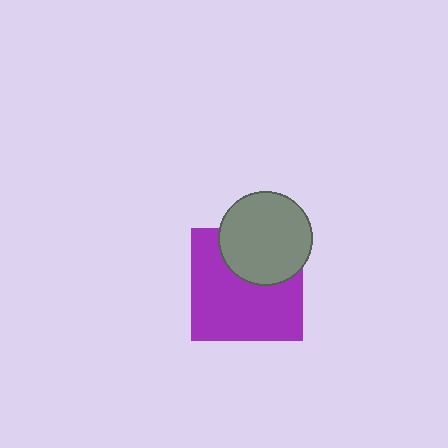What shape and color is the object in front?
The object in front is a gray circle.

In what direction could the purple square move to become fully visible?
The purple square could move down. That would shift it out from behind the gray circle entirely.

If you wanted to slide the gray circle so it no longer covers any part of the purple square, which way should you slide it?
Slide it up — that is the most direct way to separate the two shapes.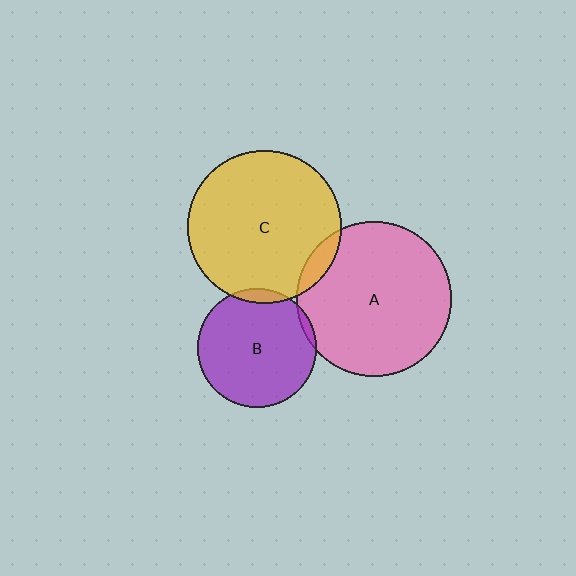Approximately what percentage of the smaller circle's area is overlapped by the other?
Approximately 5%.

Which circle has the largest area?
Circle A (pink).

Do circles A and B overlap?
Yes.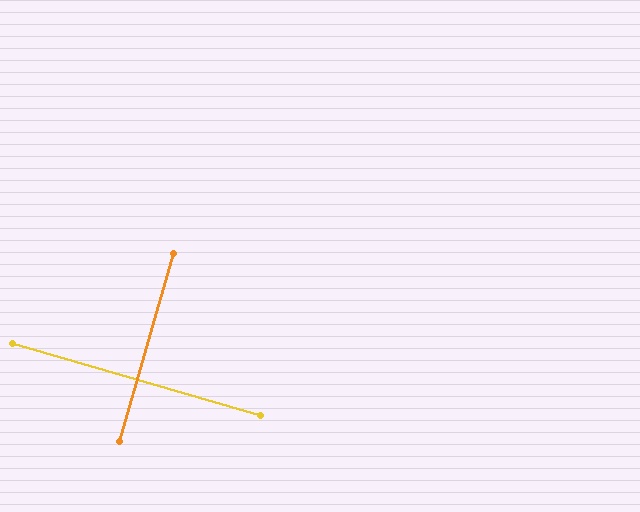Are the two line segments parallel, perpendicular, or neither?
Perpendicular — they meet at approximately 90°.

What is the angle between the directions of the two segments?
Approximately 90 degrees.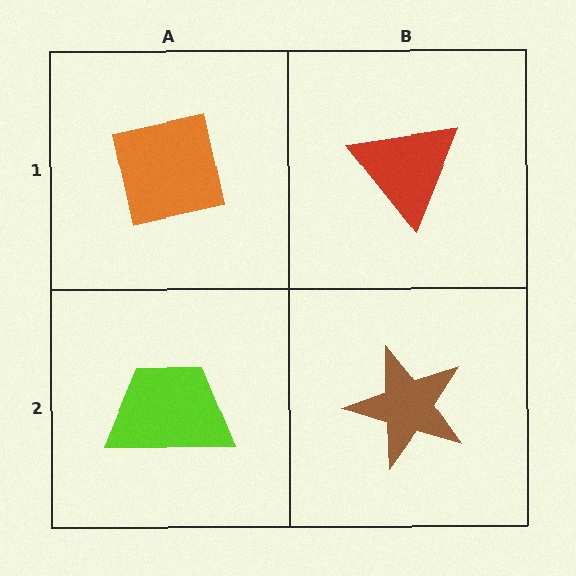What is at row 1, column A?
An orange square.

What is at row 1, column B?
A red triangle.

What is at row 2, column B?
A brown star.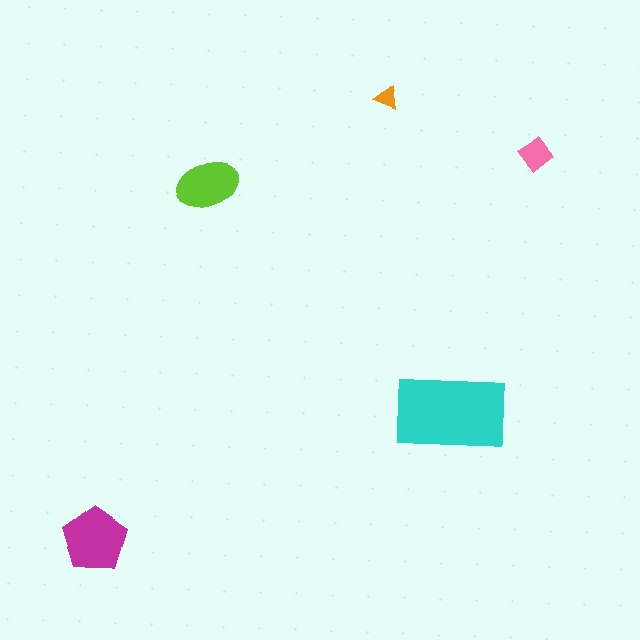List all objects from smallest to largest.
The orange triangle, the pink diamond, the lime ellipse, the magenta pentagon, the cyan rectangle.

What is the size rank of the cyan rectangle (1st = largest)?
1st.